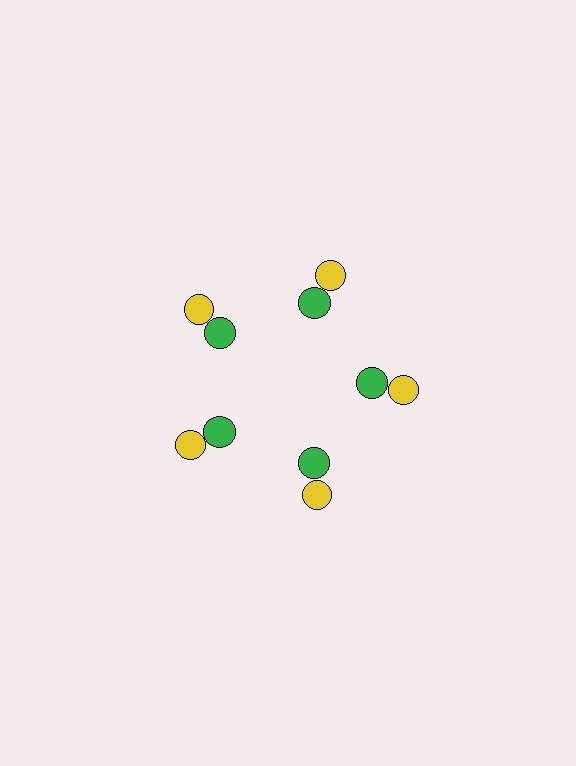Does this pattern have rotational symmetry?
Yes, this pattern has 5-fold rotational symmetry. It looks the same after rotating 72 degrees around the center.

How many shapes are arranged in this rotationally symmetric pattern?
There are 10 shapes, arranged in 5 groups of 2.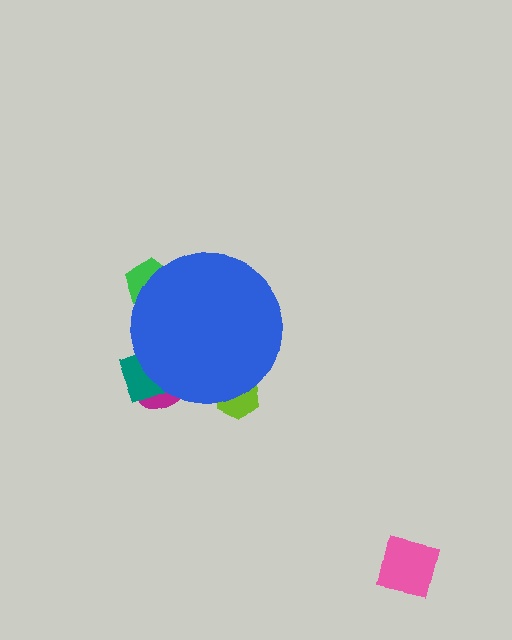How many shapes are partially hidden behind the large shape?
4 shapes are partially hidden.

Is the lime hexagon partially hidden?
Yes, the lime hexagon is partially hidden behind the blue circle.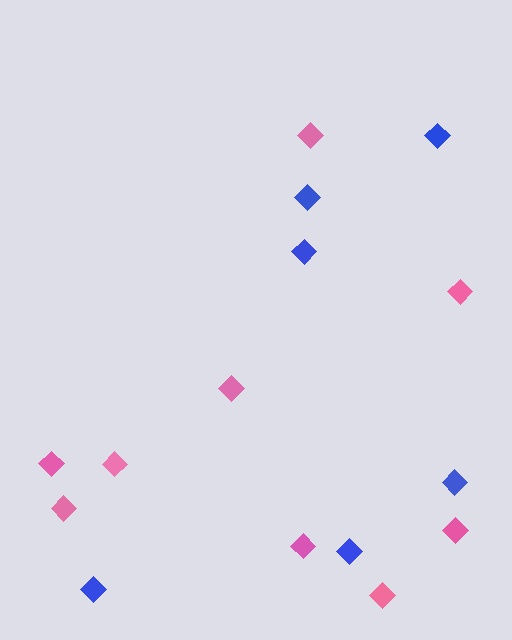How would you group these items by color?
There are 2 groups: one group of pink diamonds (9) and one group of blue diamonds (6).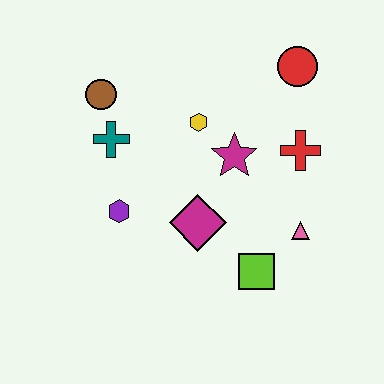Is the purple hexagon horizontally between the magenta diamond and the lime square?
No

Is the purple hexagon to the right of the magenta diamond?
No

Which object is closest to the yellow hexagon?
The magenta star is closest to the yellow hexagon.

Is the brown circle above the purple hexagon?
Yes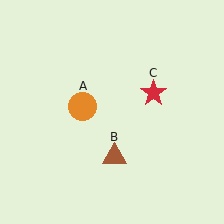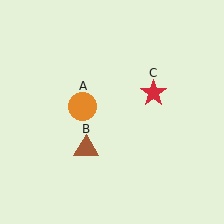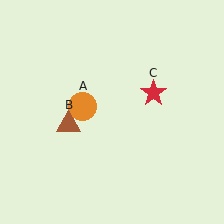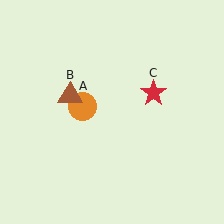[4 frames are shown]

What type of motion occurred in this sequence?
The brown triangle (object B) rotated clockwise around the center of the scene.